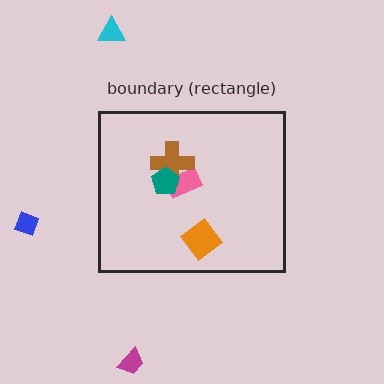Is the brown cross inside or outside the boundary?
Inside.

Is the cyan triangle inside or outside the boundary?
Outside.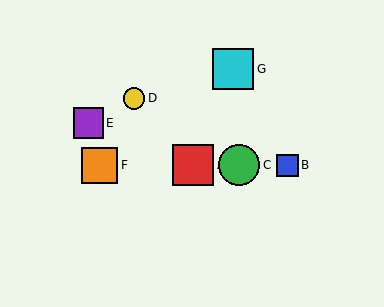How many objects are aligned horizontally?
4 objects (A, B, C, F) are aligned horizontally.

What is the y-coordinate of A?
Object A is at y≈165.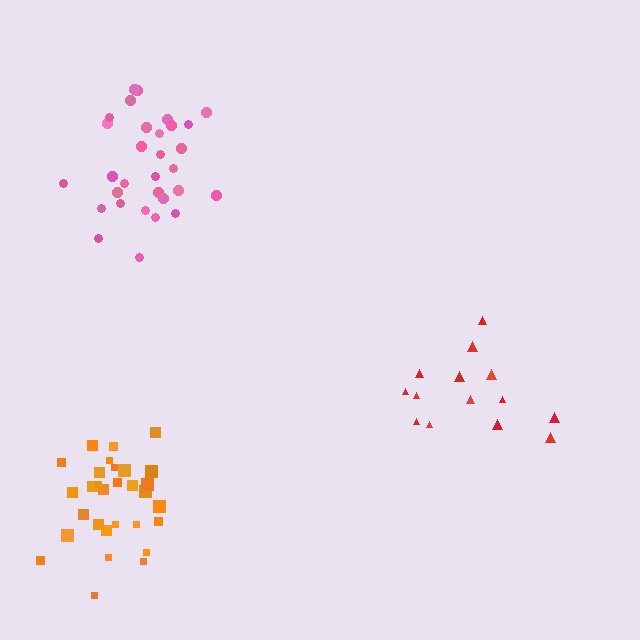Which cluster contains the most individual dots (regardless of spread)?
Orange (31).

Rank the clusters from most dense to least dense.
pink, orange, red.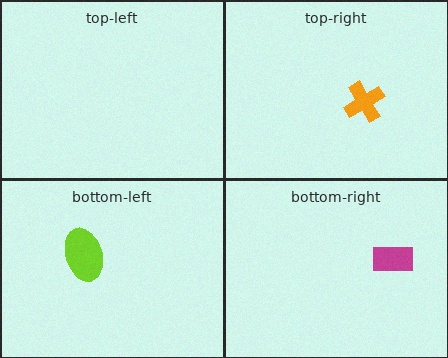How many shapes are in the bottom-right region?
1.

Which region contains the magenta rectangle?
The bottom-right region.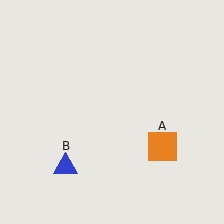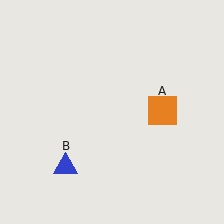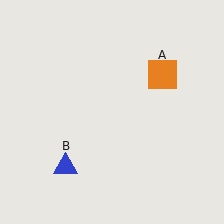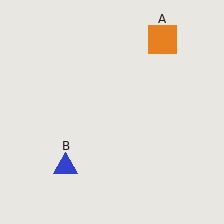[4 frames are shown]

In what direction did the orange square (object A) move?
The orange square (object A) moved up.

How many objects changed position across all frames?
1 object changed position: orange square (object A).